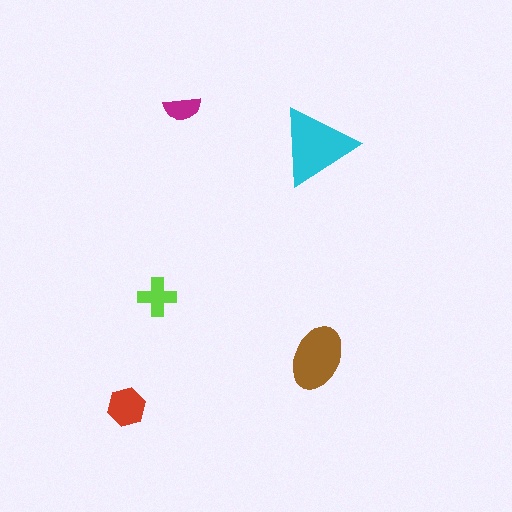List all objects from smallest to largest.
The magenta semicircle, the lime cross, the red hexagon, the brown ellipse, the cyan triangle.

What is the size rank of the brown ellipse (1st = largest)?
2nd.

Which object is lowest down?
The red hexagon is bottommost.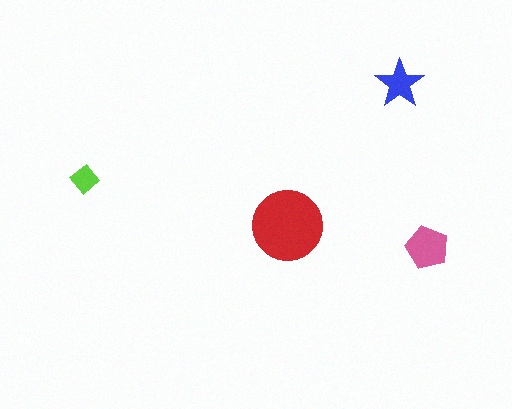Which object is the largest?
The red circle.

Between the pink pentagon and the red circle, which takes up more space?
The red circle.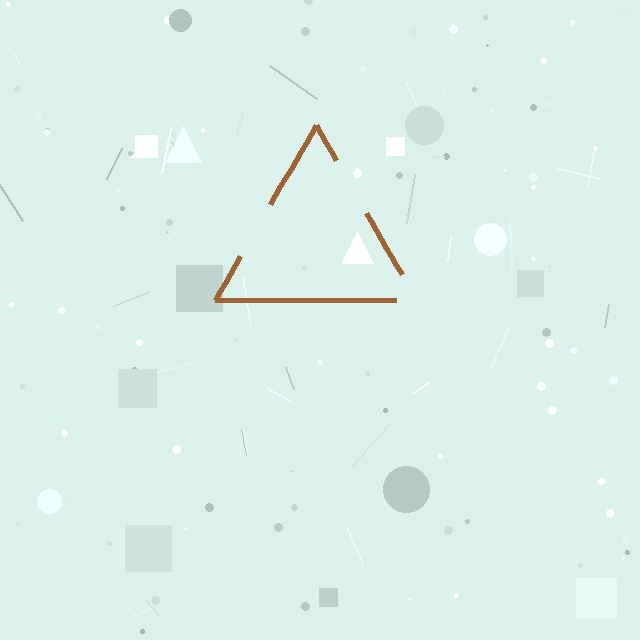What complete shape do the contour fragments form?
The contour fragments form a triangle.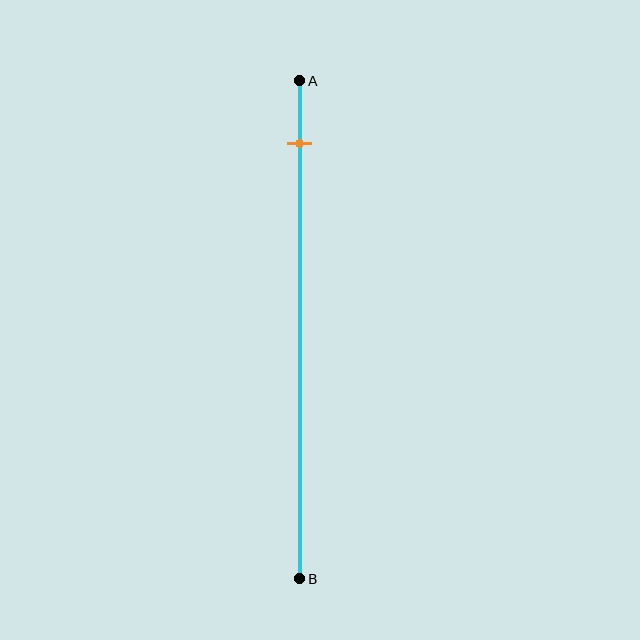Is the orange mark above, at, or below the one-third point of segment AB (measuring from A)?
The orange mark is above the one-third point of segment AB.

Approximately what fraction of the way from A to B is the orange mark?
The orange mark is approximately 15% of the way from A to B.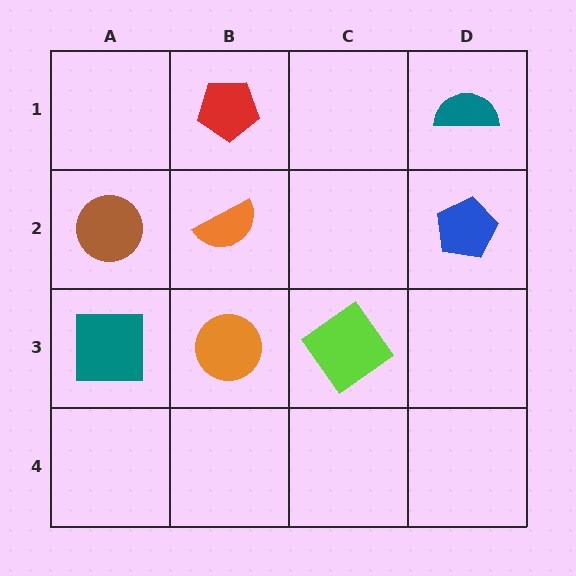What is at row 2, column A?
A brown circle.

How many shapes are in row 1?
2 shapes.